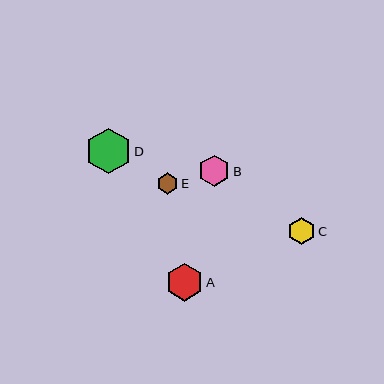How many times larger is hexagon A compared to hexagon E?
Hexagon A is approximately 1.8 times the size of hexagon E.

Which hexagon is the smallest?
Hexagon E is the smallest with a size of approximately 21 pixels.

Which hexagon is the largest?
Hexagon D is the largest with a size of approximately 45 pixels.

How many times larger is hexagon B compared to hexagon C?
Hexagon B is approximately 1.2 times the size of hexagon C.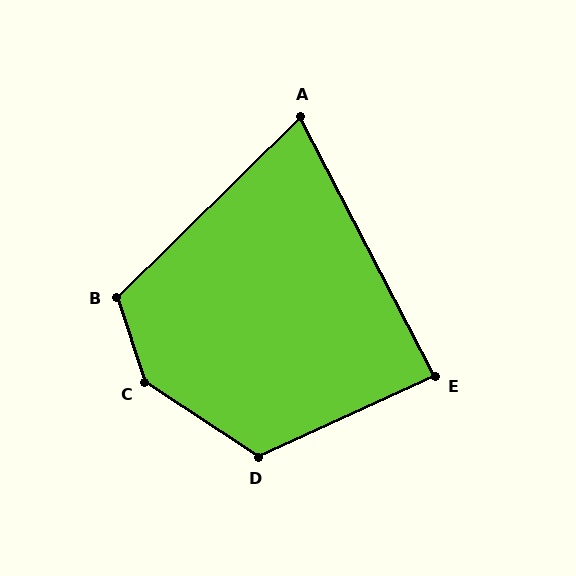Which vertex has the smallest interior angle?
A, at approximately 73 degrees.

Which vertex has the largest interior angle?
C, at approximately 141 degrees.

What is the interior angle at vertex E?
Approximately 87 degrees (approximately right).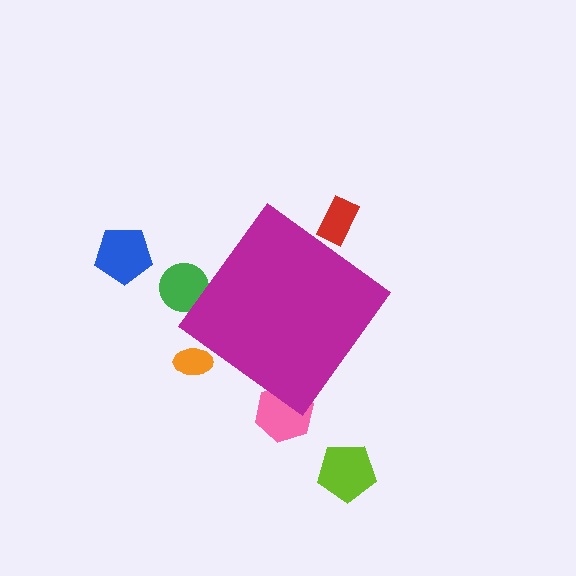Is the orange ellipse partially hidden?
Yes, the orange ellipse is partially hidden behind the magenta diamond.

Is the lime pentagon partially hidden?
No, the lime pentagon is fully visible.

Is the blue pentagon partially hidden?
No, the blue pentagon is fully visible.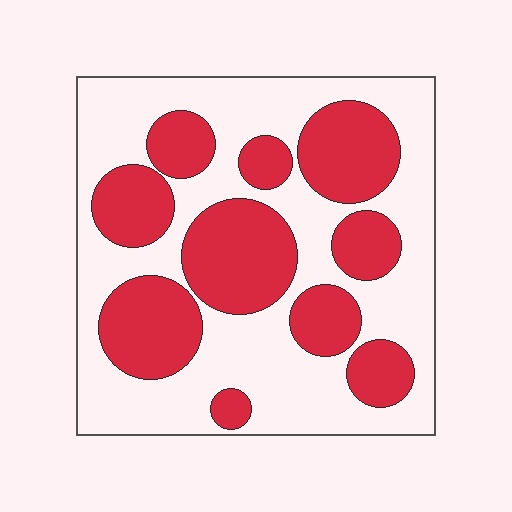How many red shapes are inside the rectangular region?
10.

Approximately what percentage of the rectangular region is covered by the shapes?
Approximately 40%.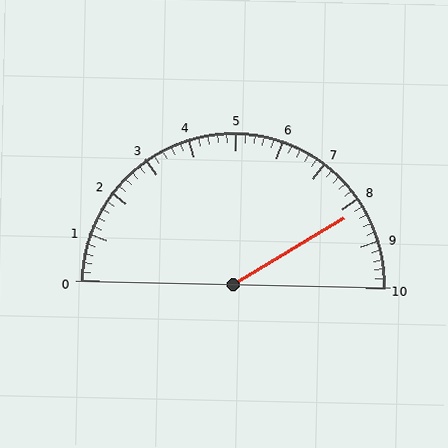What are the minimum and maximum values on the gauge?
The gauge ranges from 0 to 10.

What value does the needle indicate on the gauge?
The needle indicates approximately 8.2.